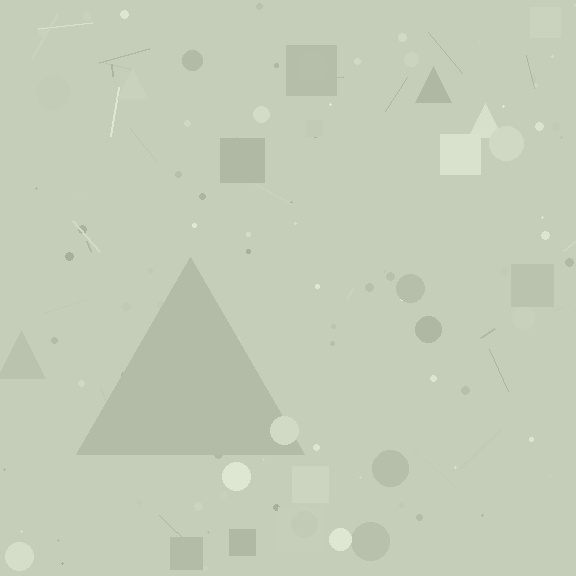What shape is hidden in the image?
A triangle is hidden in the image.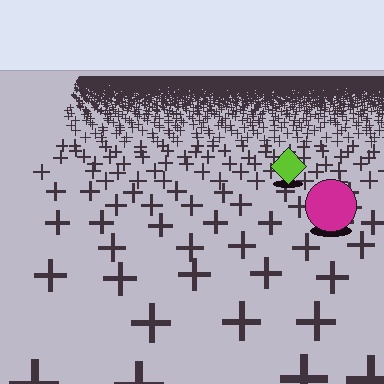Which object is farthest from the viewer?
The lime diamond is farthest from the viewer. It appears smaller and the ground texture around it is denser.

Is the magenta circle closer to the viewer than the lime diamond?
Yes. The magenta circle is closer — you can tell from the texture gradient: the ground texture is coarser near it.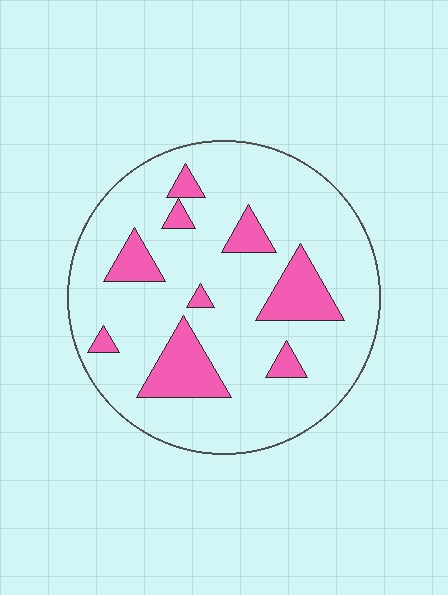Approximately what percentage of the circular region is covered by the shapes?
Approximately 20%.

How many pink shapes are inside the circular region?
9.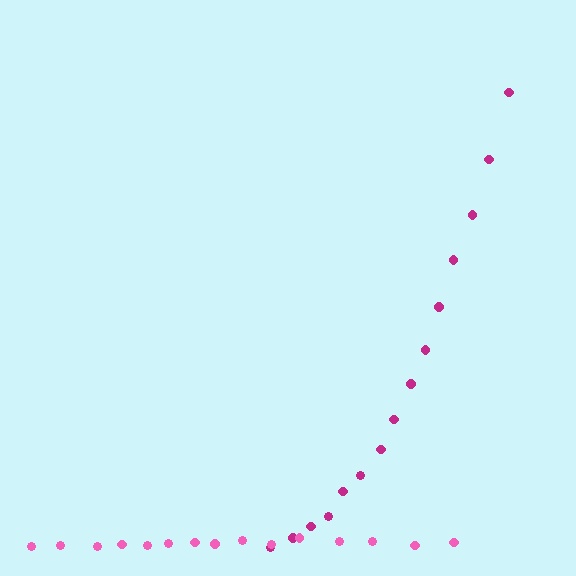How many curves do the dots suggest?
There are 2 distinct paths.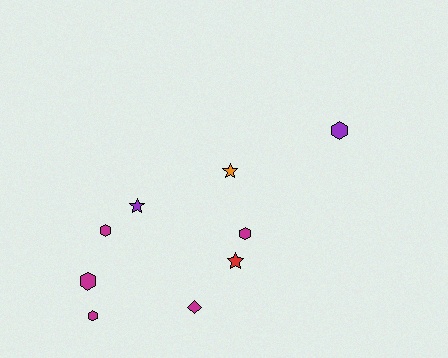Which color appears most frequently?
Magenta, with 5 objects.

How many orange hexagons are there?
There are no orange hexagons.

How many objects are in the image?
There are 9 objects.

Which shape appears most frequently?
Hexagon, with 5 objects.